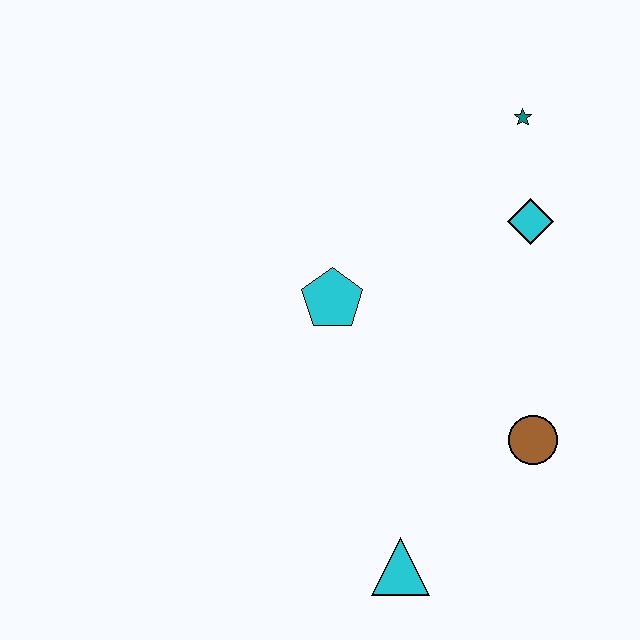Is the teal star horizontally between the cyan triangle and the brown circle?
Yes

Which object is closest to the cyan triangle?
The brown circle is closest to the cyan triangle.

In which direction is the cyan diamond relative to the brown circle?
The cyan diamond is above the brown circle.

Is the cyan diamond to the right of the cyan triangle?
Yes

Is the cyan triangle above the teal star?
No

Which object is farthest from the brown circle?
The teal star is farthest from the brown circle.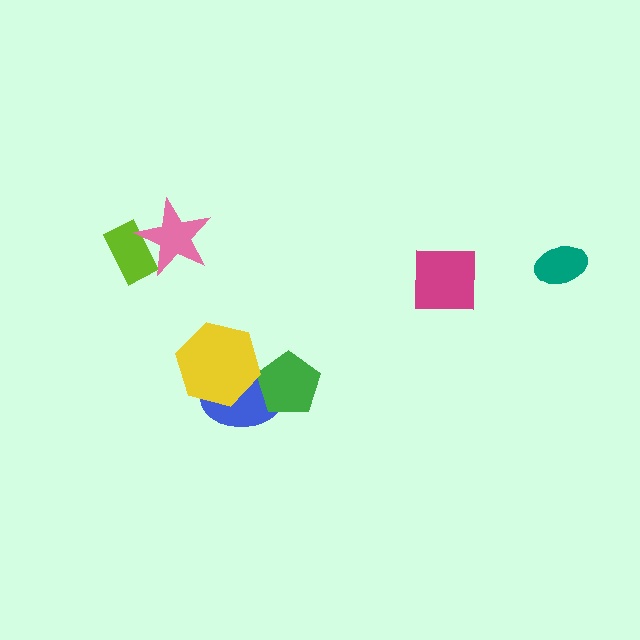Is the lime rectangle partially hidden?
Yes, it is partially covered by another shape.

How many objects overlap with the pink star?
1 object overlaps with the pink star.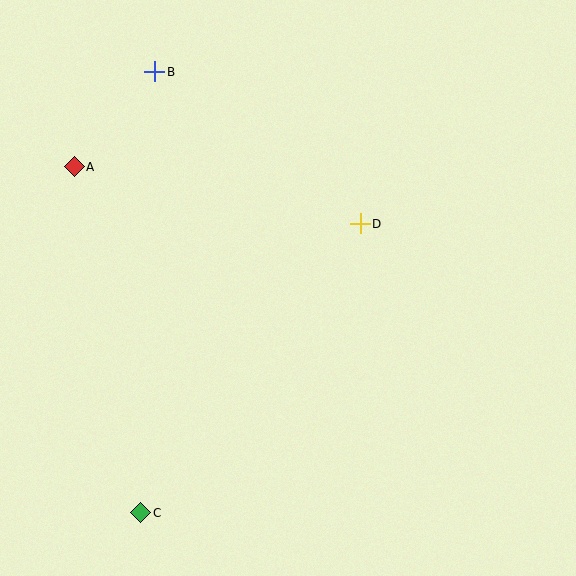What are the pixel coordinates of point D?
Point D is at (360, 224).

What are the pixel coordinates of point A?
Point A is at (74, 167).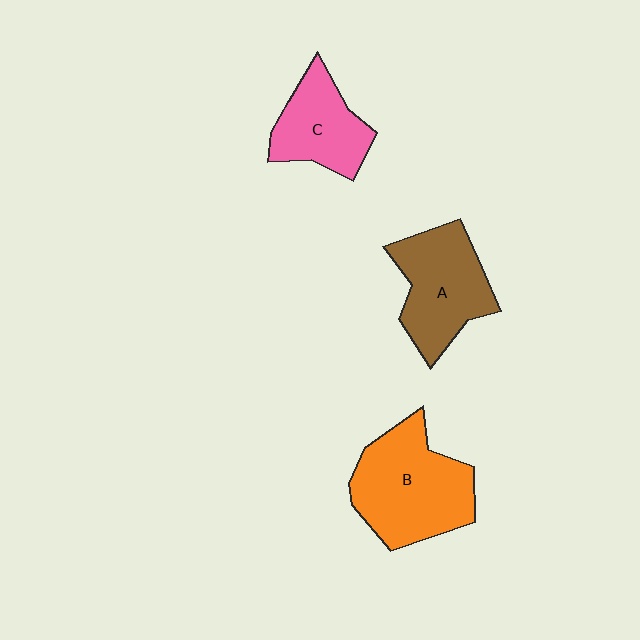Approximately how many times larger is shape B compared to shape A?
Approximately 1.2 times.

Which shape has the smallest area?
Shape C (pink).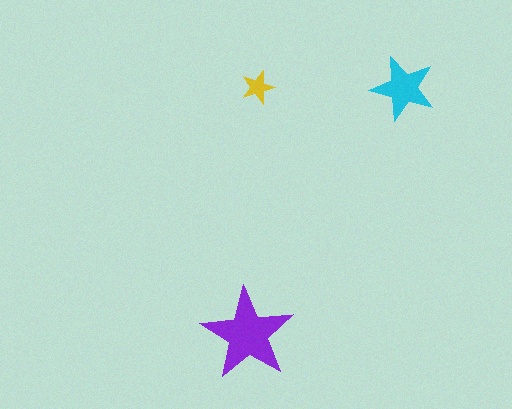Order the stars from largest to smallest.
the purple one, the cyan one, the yellow one.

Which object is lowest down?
The purple star is bottommost.